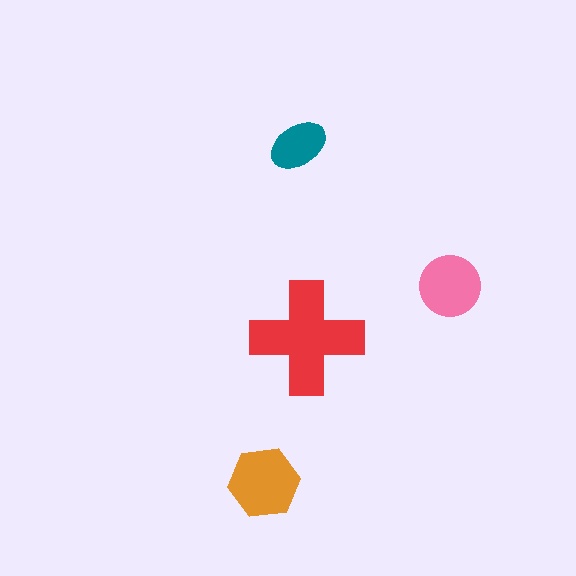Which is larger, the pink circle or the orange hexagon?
The orange hexagon.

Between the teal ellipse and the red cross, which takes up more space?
The red cross.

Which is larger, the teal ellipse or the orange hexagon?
The orange hexagon.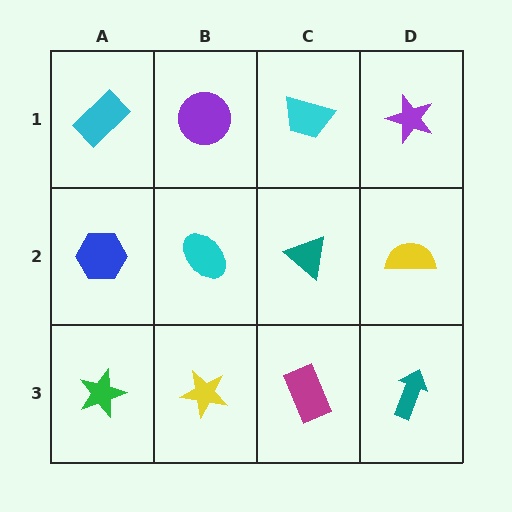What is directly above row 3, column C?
A teal triangle.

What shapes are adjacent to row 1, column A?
A blue hexagon (row 2, column A), a purple circle (row 1, column B).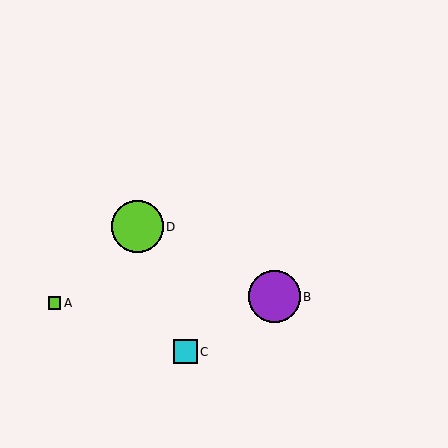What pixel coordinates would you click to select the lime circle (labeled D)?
Click at (137, 227) to select the lime circle D.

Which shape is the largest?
The lime circle (labeled D) is the largest.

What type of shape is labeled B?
Shape B is a purple circle.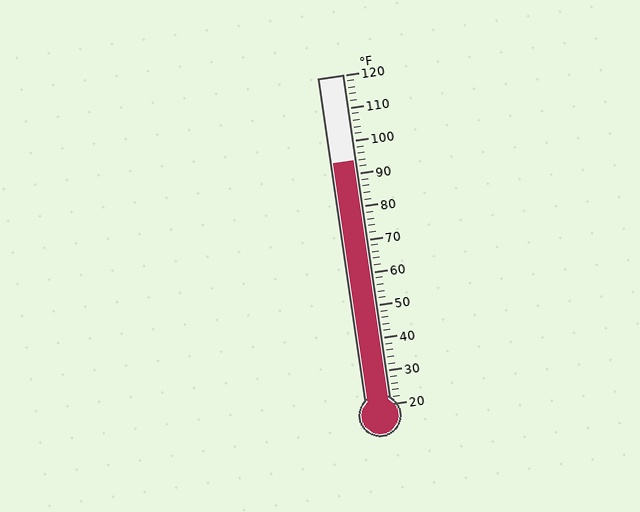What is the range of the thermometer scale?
The thermometer scale ranges from 20°F to 120°F.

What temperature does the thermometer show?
The thermometer shows approximately 94°F.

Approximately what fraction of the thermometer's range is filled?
The thermometer is filled to approximately 75% of its range.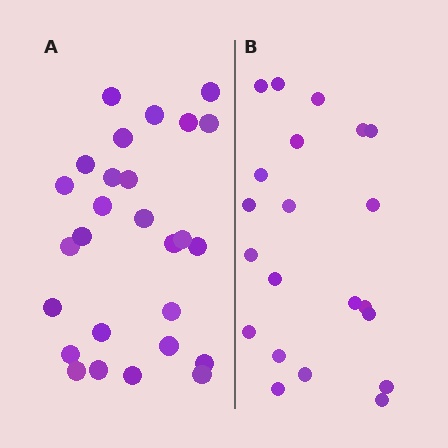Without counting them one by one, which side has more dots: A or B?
Region A (the left region) has more dots.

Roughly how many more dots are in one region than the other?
Region A has about 6 more dots than region B.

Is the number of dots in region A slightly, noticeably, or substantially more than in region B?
Region A has noticeably more, but not dramatically so. The ratio is roughly 1.3 to 1.